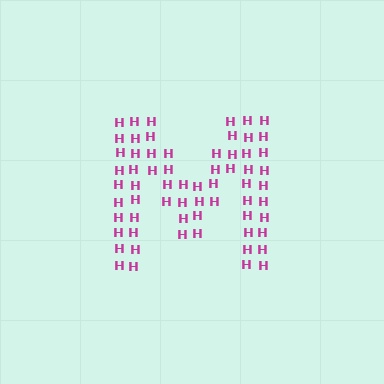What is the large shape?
The large shape is the letter M.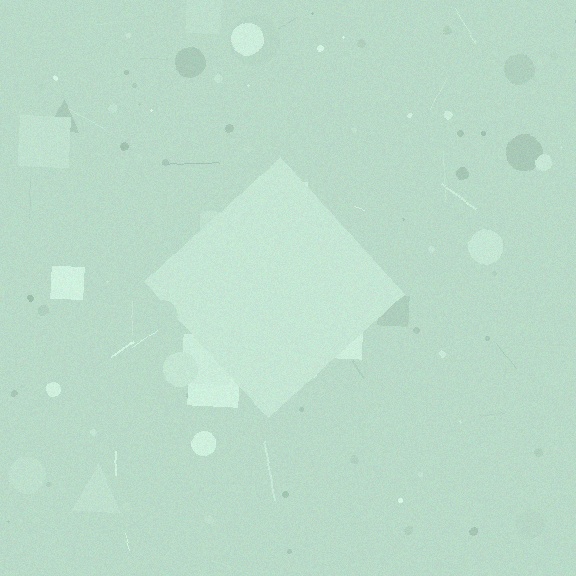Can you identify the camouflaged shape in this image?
The camouflaged shape is a diamond.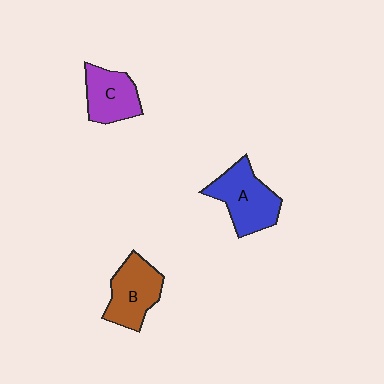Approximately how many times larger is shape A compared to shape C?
Approximately 1.3 times.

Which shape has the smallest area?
Shape C (purple).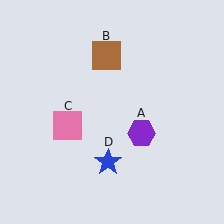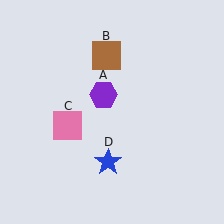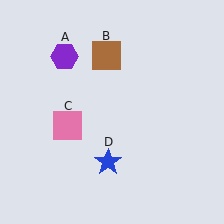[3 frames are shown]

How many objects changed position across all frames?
1 object changed position: purple hexagon (object A).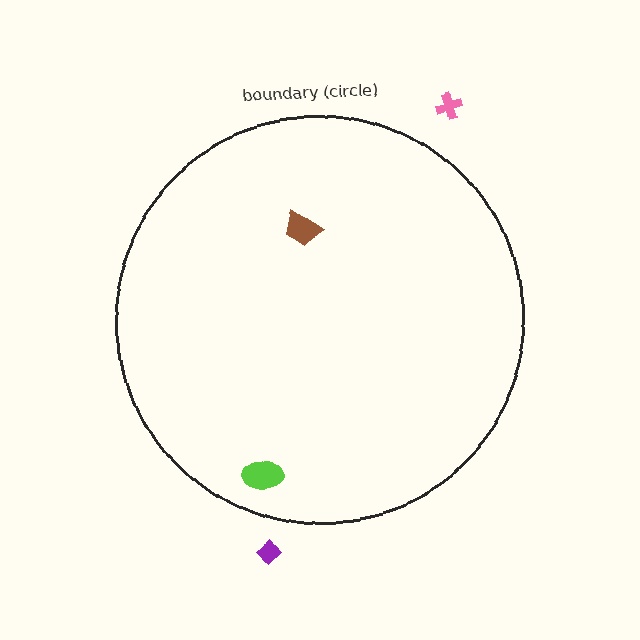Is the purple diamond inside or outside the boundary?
Outside.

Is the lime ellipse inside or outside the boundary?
Inside.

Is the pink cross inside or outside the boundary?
Outside.